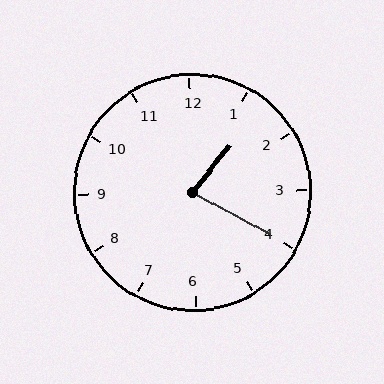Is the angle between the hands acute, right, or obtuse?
It is acute.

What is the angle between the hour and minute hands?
Approximately 80 degrees.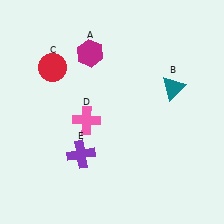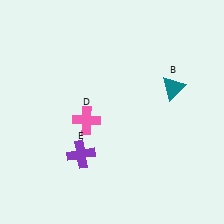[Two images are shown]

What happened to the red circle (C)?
The red circle (C) was removed in Image 2. It was in the top-left area of Image 1.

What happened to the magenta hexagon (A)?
The magenta hexagon (A) was removed in Image 2. It was in the top-left area of Image 1.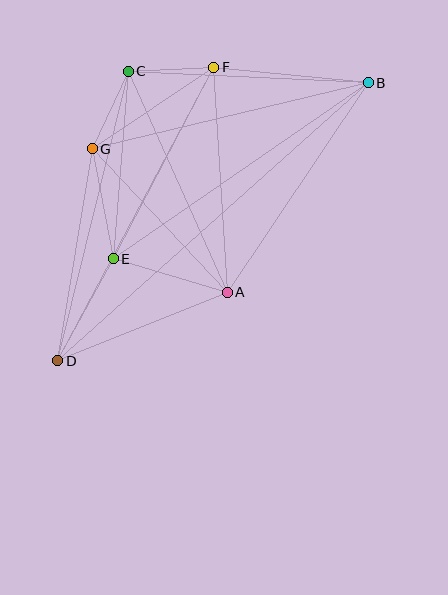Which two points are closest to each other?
Points C and G are closest to each other.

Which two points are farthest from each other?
Points B and D are farthest from each other.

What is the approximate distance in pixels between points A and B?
The distance between A and B is approximately 253 pixels.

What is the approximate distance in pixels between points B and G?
The distance between B and G is approximately 284 pixels.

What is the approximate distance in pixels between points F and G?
The distance between F and G is approximately 146 pixels.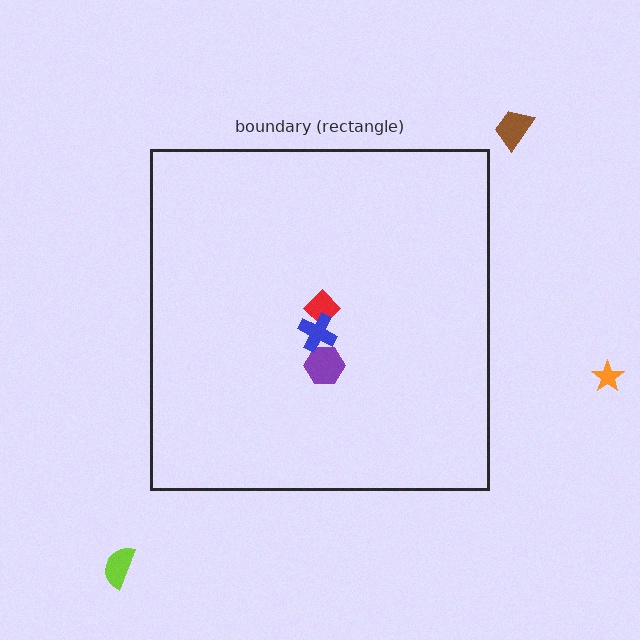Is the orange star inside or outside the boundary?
Outside.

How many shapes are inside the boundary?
3 inside, 3 outside.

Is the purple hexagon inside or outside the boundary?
Inside.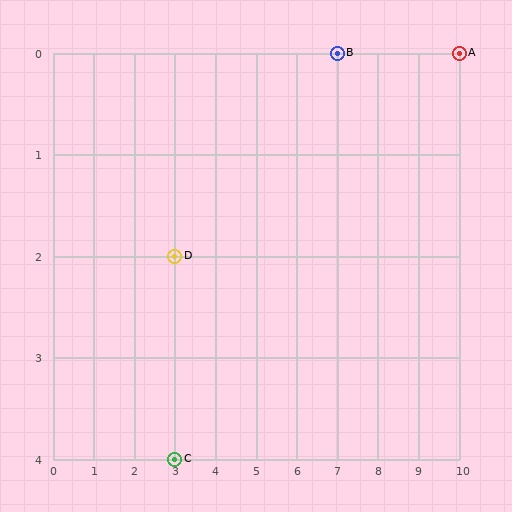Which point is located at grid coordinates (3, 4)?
Point C is at (3, 4).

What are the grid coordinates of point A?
Point A is at grid coordinates (10, 0).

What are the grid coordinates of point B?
Point B is at grid coordinates (7, 0).